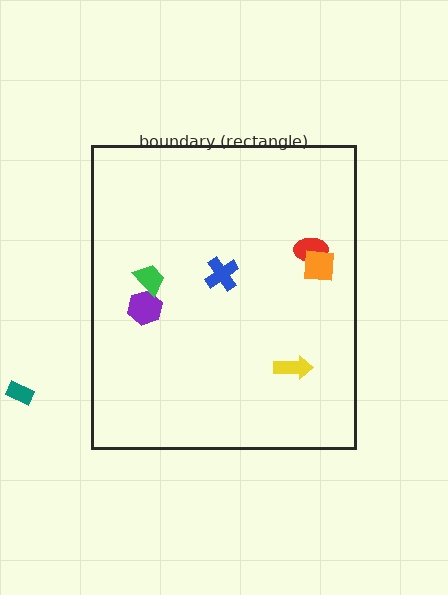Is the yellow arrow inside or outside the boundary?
Inside.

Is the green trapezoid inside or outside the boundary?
Inside.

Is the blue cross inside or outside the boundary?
Inside.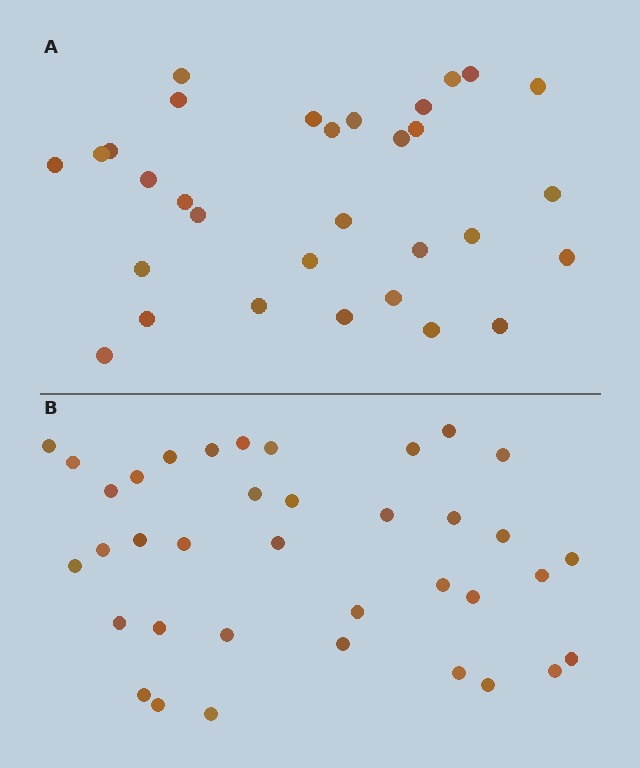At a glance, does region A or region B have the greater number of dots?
Region B (the bottom region) has more dots.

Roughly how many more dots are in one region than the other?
Region B has about 6 more dots than region A.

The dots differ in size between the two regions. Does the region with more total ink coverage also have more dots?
No. Region A has more total ink coverage because its dots are larger, but region B actually contains more individual dots. Total area can be misleading — the number of items is what matters here.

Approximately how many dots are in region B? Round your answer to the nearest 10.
About 40 dots. (The exact count is 37, which rounds to 40.)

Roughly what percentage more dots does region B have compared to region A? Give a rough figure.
About 20% more.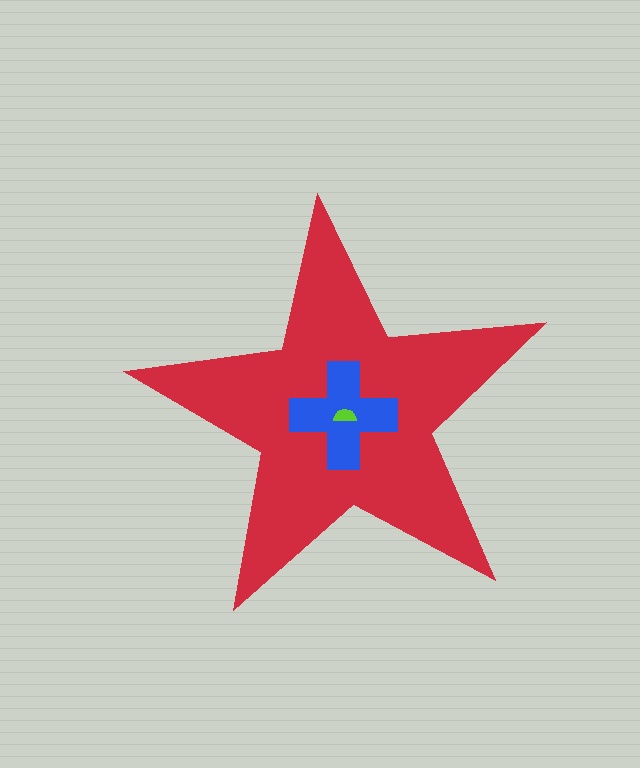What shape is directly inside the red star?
The blue cross.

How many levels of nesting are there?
3.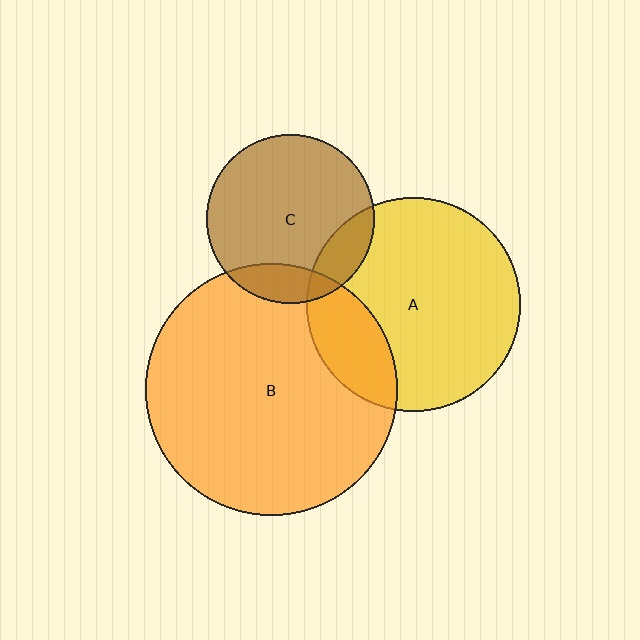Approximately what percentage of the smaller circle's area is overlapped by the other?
Approximately 20%.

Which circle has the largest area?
Circle B (orange).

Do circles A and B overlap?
Yes.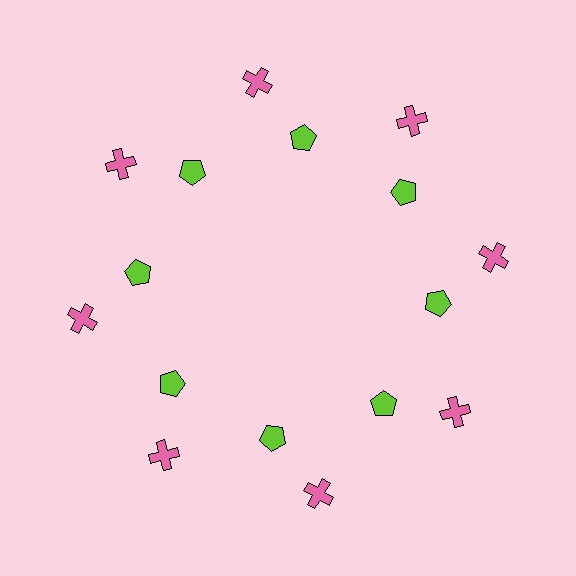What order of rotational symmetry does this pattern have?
This pattern has 8-fold rotational symmetry.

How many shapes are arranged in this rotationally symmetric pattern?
There are 16 shapes, arranged in 8 groups of 2.